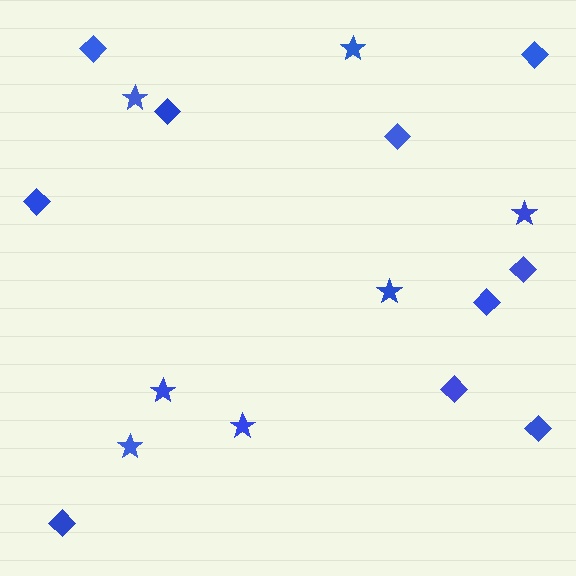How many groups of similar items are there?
There are 2 groups: one group of diamonds (10) and one group of stars (7).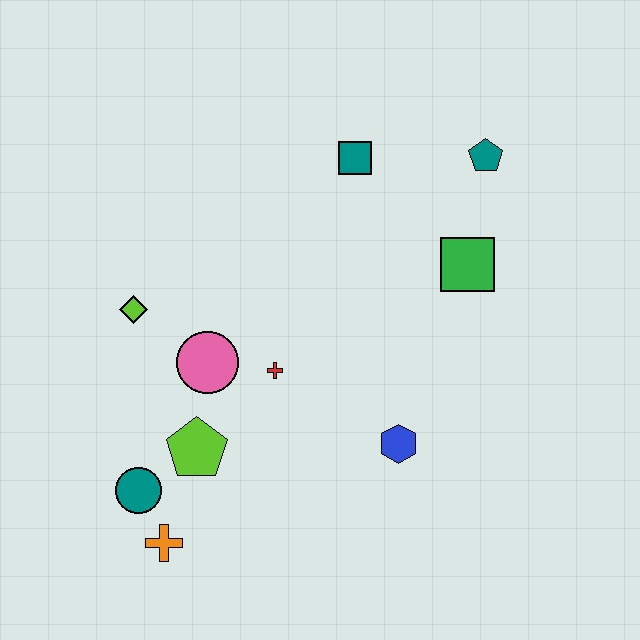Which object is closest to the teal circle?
The orange cross is closest to the teal circle.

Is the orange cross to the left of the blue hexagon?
Yes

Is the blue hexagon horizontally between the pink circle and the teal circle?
No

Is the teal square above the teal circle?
Yes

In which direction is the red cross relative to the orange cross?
The red cross is above the orange cross.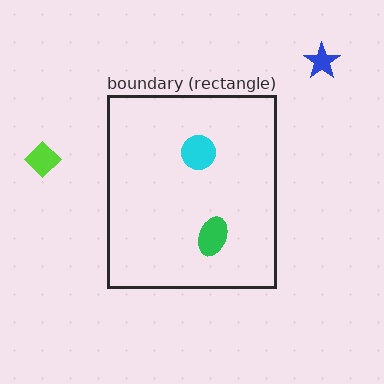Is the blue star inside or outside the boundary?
Outside.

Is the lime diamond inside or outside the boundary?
Outside.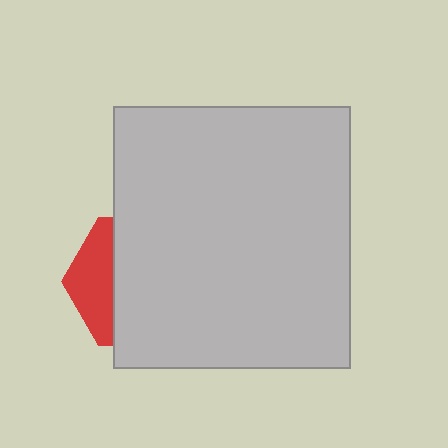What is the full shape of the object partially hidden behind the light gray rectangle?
The partially hidden object is a red hexagon.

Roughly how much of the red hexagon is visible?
A small part of it is visible (roughly 31%).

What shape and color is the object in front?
The object in front is a light gray rectangle.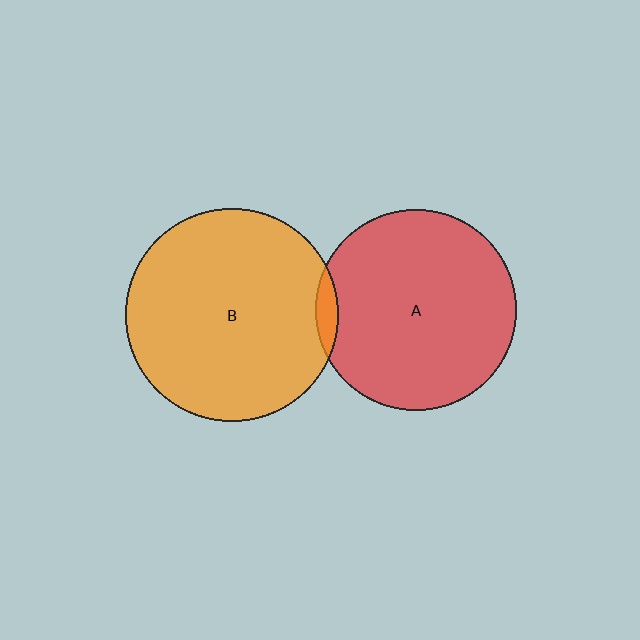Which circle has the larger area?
Circle B (orange).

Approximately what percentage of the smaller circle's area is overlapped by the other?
Approximately 5%.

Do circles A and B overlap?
Yes.